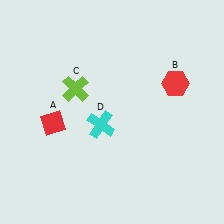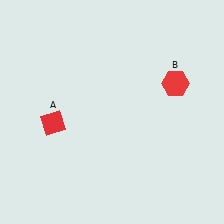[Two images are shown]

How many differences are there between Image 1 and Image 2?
There are 2 differences between the two images.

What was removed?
The cyan cross (D), the lime cross (C) were removed in Image 2.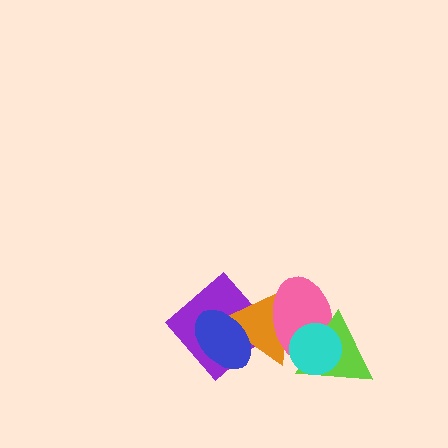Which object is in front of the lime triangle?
The cyan circle is in front of the lime triangle.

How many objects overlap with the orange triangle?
5 objects overlap with the orange triangle.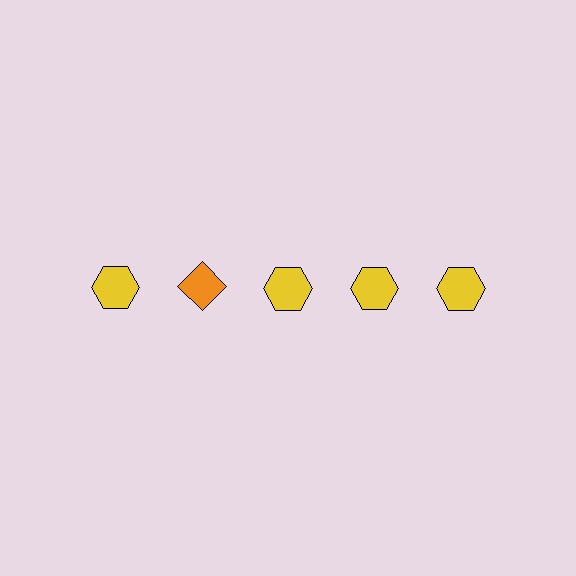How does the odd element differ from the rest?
It differs in both color (orange instead of yellow) and shape (diamond instead of hexagon).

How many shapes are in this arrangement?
There are 5 shapes arranged in a grid pattern.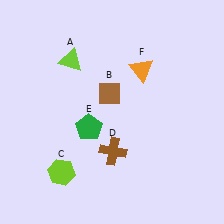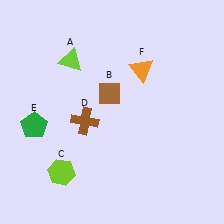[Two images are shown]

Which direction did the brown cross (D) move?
The brown cross (D) moved up.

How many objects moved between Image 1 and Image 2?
2 objects moved between the two images.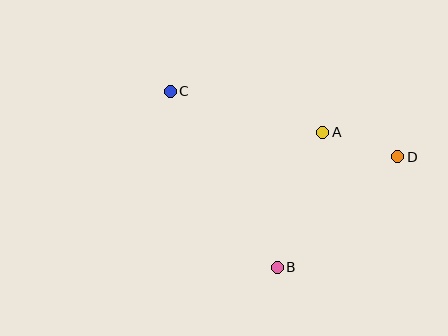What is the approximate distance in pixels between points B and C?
The distance between B and C is approximately 206 pixels.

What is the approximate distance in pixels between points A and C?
The distance between A and C is approximately 158 pixels.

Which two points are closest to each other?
Points A and D are closest to each other.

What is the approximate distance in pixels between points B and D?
The distance between B and D is approximately 163 pixels.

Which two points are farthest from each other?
Points C and D are farthest from each other.